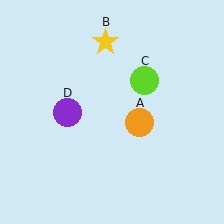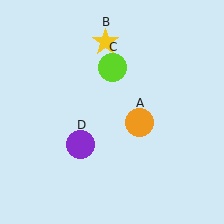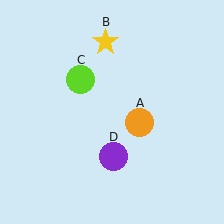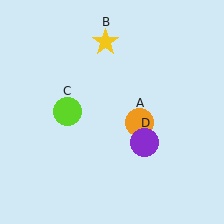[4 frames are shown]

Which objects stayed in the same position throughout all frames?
Orange circle (object A) and yellow star (object B) remained stationary.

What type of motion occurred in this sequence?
The lime circle (object C), purple circle (object D) rotated counterclockwise around the center of the scene.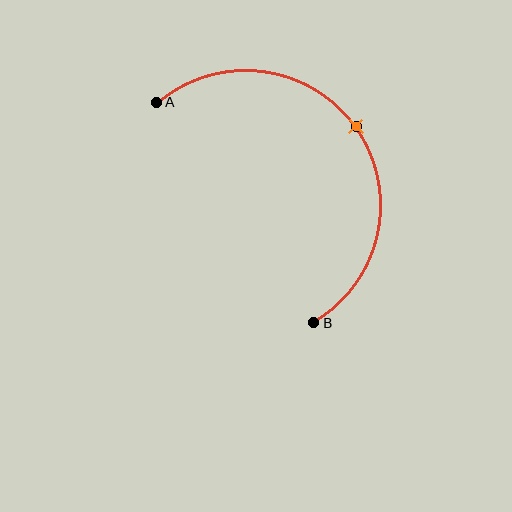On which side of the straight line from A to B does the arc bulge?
The arc bulges above and to the right of the straight line connecting A and B.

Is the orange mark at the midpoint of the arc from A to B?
Yes. The orange mark lies on the arc at equal arc-length from both A and B — it is the arc midpoint.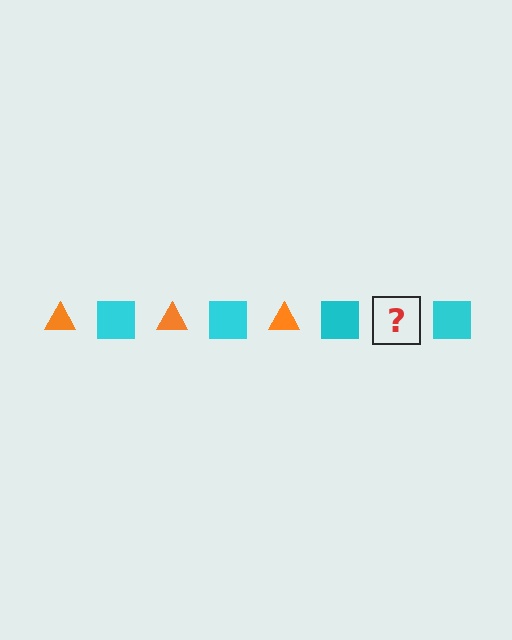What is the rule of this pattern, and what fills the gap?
The rule is that the pattern alternates between orange triangle and cyan square. The gap should be filled with an orange triangle.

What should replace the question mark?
The question mark should be replaced with an orange triangle.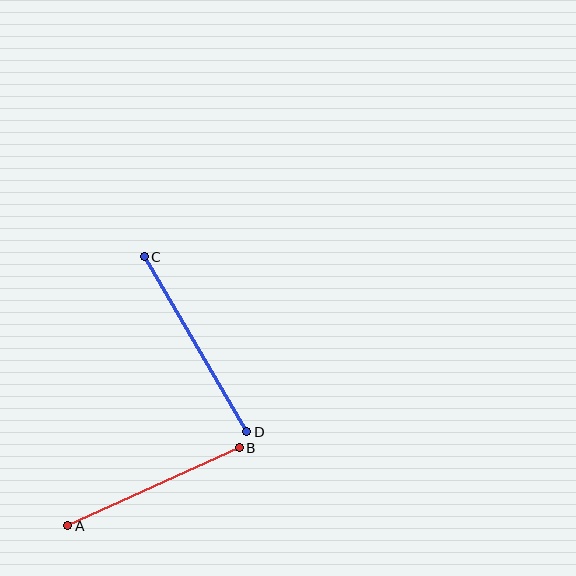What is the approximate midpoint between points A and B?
The midpoint is at approximately (153, 487) pixels.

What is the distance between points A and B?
The distance is approximately 188 pixels.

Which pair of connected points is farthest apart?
Points C and D are farthest apart.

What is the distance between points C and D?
The distance is approximately 203 pixels.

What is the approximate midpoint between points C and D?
The midpoint is at approximately (195, 344) pixels.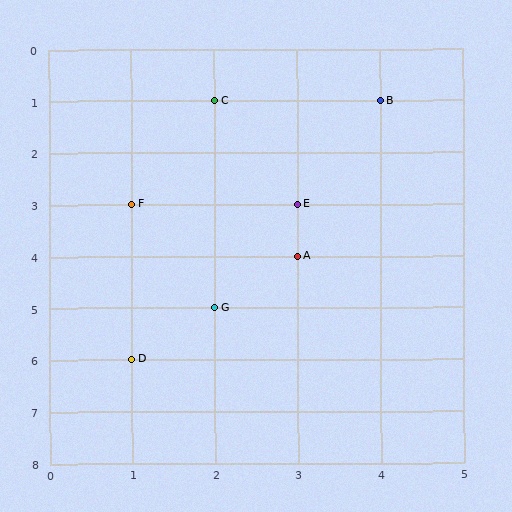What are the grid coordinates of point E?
Point E is at grid coordinates (3, 3).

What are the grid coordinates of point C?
Point C is at grid coordinates (2, 1).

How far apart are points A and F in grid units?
Points A and F are 2 columns and 1 row apart (about 2.2 grid units diagonally).